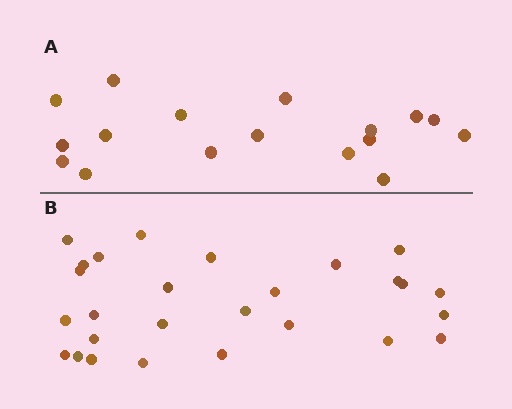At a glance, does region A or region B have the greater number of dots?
Region B (the bottom region) has more dots.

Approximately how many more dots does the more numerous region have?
Region B has roughly 10 or so more dots than region A.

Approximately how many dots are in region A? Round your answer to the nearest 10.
About 20 dots. (The exact count is 17, which rounds to 20.)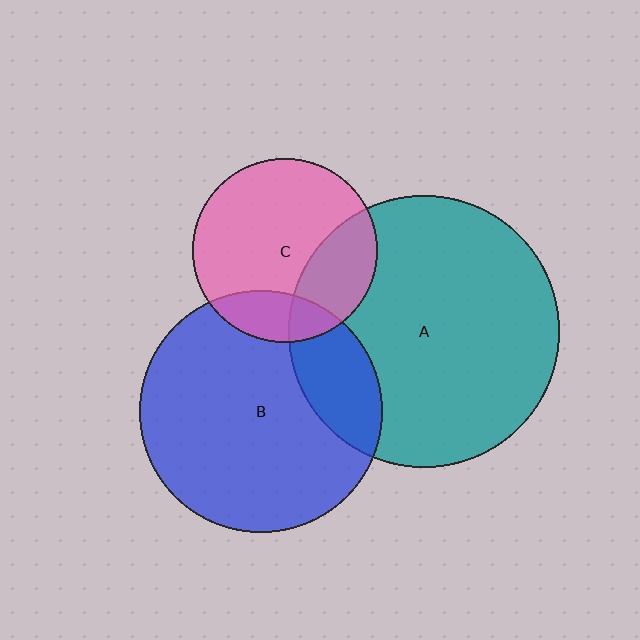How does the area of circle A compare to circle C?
Approximately 2.2 times.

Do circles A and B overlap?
Yes.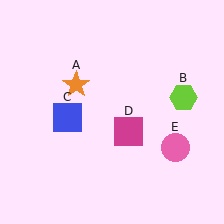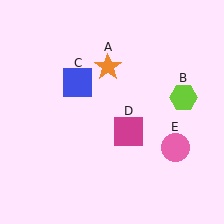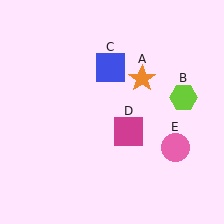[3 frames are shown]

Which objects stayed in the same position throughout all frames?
Lime hexagon (object B) and magenta square (object D) and pink circle (object E) remained stationary.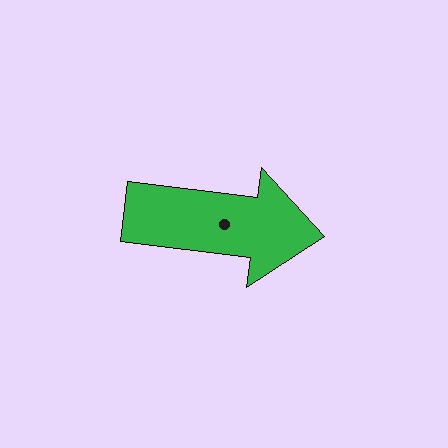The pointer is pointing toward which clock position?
Roughly 3 o'clock.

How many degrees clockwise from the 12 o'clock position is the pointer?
Approximately 97 degrees.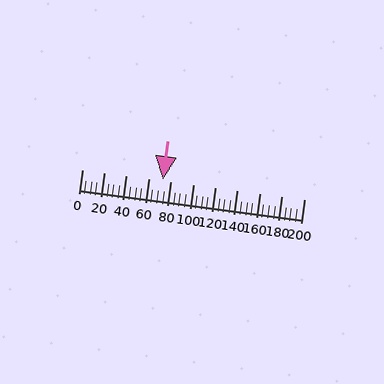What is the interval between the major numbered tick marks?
The major tick marks are spaced 20 units apart.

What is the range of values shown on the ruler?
The ruler shows values from 0 to 200.